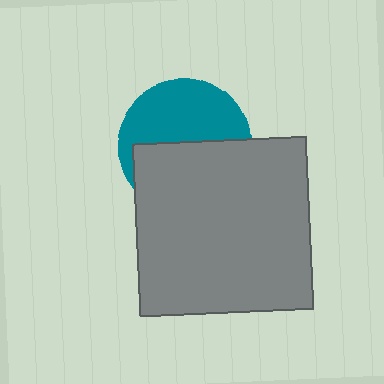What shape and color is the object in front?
The object in front is a gray square.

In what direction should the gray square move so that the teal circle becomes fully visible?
The gray square should move down. That is the shortest direction to clear the overlap and leave the teal circle fully visible.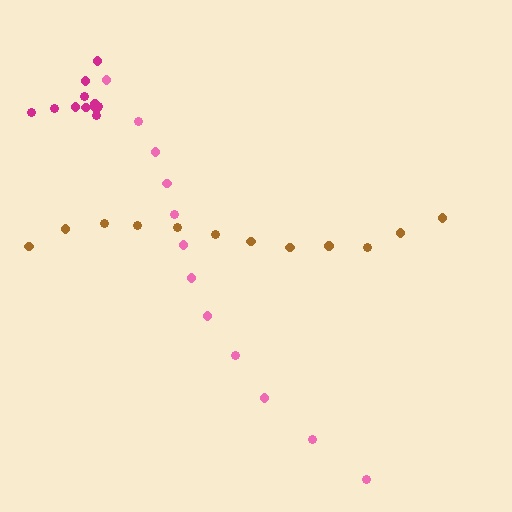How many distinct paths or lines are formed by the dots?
There are 3 distinct paths.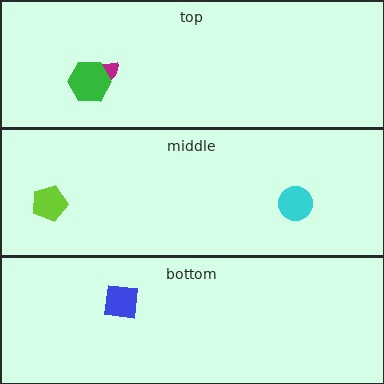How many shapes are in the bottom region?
1.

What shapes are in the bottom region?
The blue square.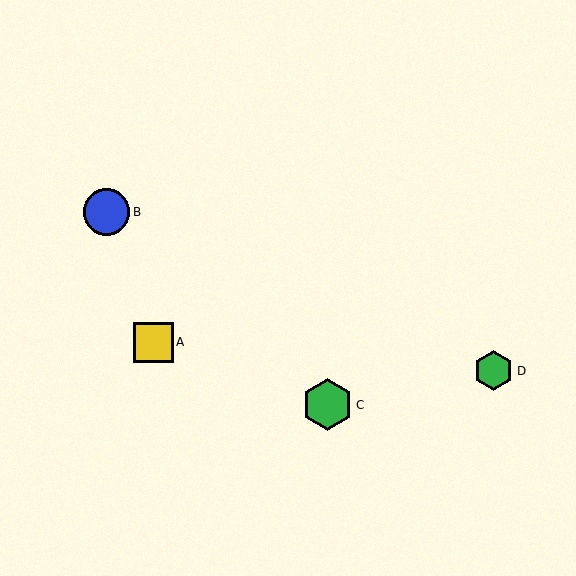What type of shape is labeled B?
Shape B is a blue circle.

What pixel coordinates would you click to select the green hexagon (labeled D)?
Click at (494, 371) to select the green hexagon D.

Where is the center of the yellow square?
The center of the yellow square is at (153, 342).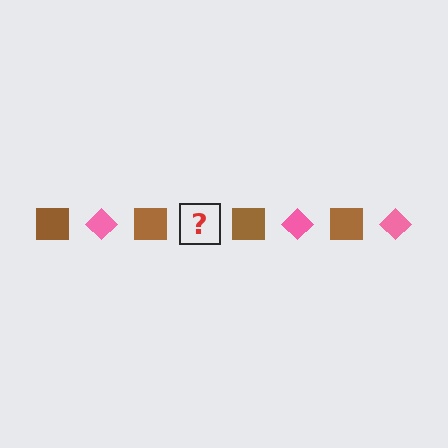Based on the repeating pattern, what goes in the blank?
The blank should be a pink diamond.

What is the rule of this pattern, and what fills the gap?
The rule is that the pattern alternates between brown square and pink diamond. The gap should be filled with a pink diamond.